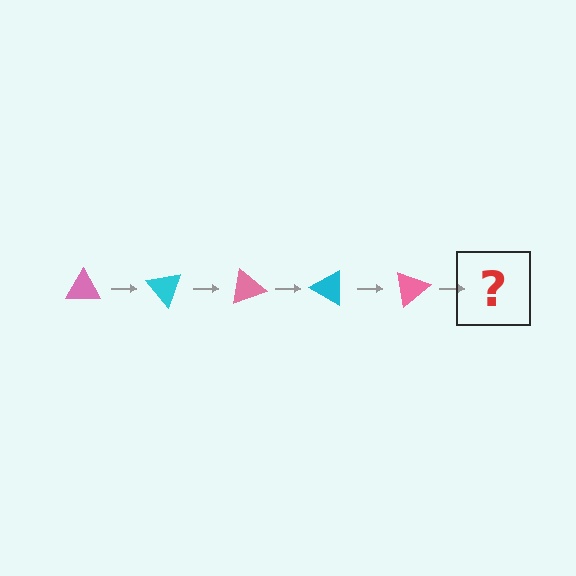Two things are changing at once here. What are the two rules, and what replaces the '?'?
The two rules are that it rotates 50 degrees each step and the color cycles through pink and cyan. The '?' should be a cyan triangle, rotated 250 degrees from the start.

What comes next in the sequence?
The next element should be a cyan triangle, rotated 250 degrees from the start.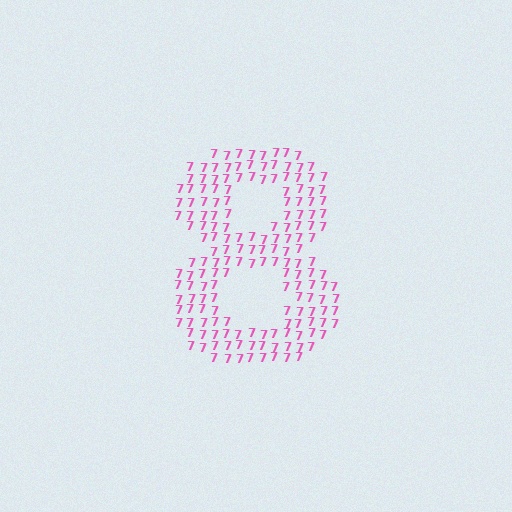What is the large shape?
The large shape is the digit 8.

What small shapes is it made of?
It is made of small digit 7's.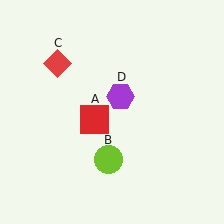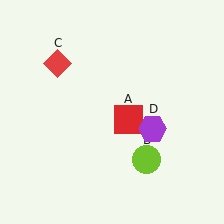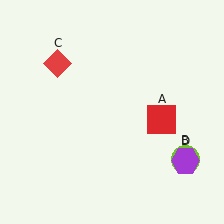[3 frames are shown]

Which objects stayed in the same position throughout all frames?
Red diamond (object C) remained stationary.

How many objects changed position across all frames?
3 objects changed position: red square (object A), lime circle (object B), purple hexagon (object D).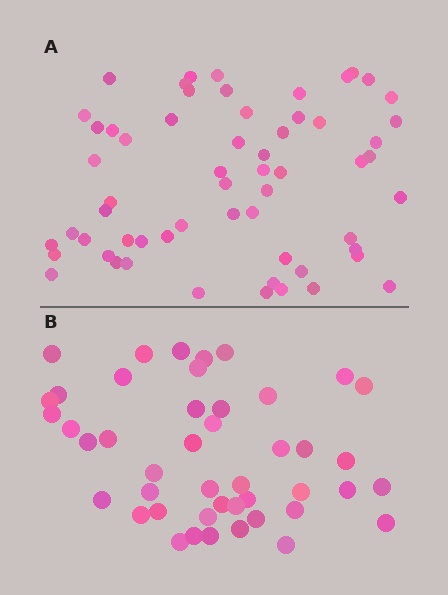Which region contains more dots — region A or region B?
Region A (the top region) has more dots.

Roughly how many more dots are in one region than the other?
Region A has approximately 15 more dots than region B.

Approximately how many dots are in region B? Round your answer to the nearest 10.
About 40 dots. (The exact count is 45, which rounds to 40.)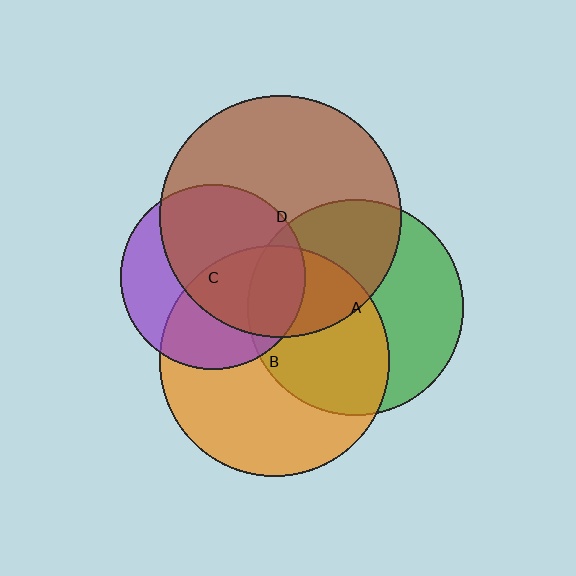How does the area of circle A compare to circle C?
Approximately 1.4 times.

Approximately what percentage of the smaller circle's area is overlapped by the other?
Approximately 20%.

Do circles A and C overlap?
Yes.